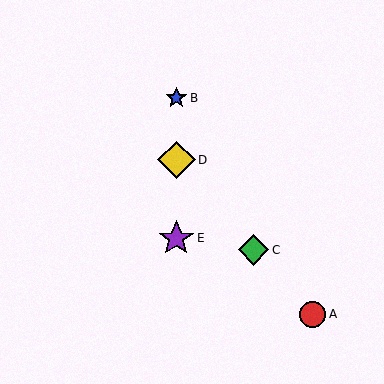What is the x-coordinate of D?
Object D is at x≈176.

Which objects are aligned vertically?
Objects B, D, E are aligned vertically.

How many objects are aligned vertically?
3 objects (B, D, E) are aligned vertically.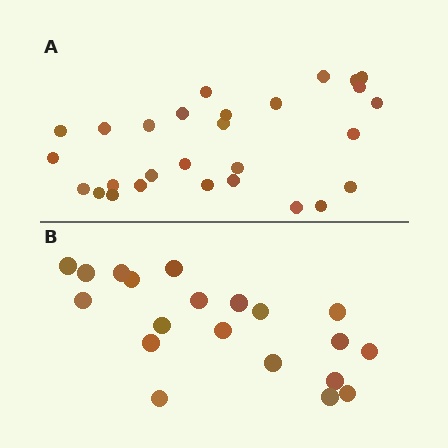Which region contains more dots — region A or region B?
Region A (the top region) has more dots.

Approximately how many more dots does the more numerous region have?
Region A has roughly 8 or so more dots than region B.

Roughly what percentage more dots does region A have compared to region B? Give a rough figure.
About 40% more.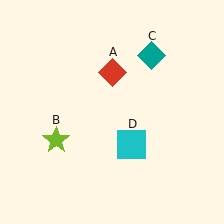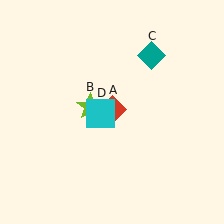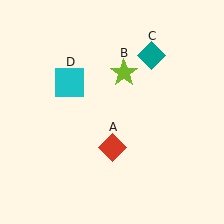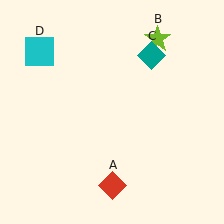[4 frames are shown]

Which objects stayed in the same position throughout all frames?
Teal diamond (object C) remained stationary.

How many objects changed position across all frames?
3 objects changed position: red diamond (object A), lime star (object B), cyan square (object D).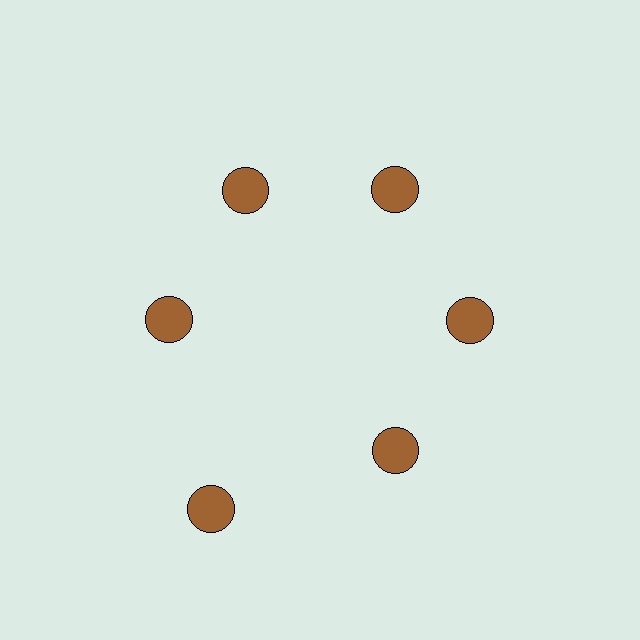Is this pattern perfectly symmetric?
No. The 6 brown circles are arranged in a ring, but one element near the 7 o'clock position is pushed outward from the center, breaking the 6-fold rotational symmetry.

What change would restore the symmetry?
The symmetry would be restored by moving it inward, back onto the ring so that all 6 circles sit at equal angles and equal distance from the center.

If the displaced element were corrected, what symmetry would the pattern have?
It would have 6-fold rotational symmetry — the pattern would map onto itself every 60 degrees.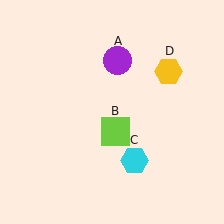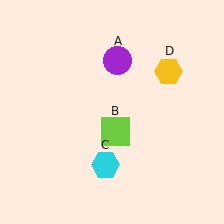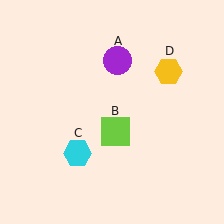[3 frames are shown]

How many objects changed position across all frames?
1 object changed position: cyan hexagon (object C).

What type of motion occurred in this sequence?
The cyan hexagon (object C) rotated clockwise around the center of the scene.